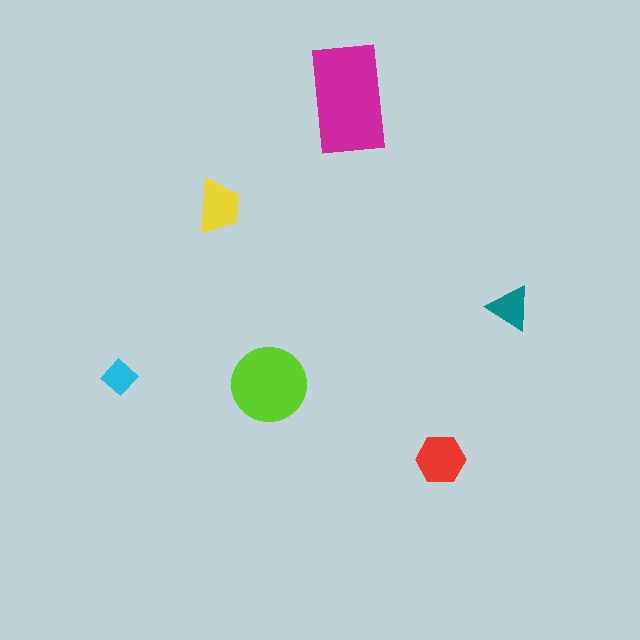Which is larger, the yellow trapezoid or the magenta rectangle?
The magenta rectangle.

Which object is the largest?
The magenta rectangle.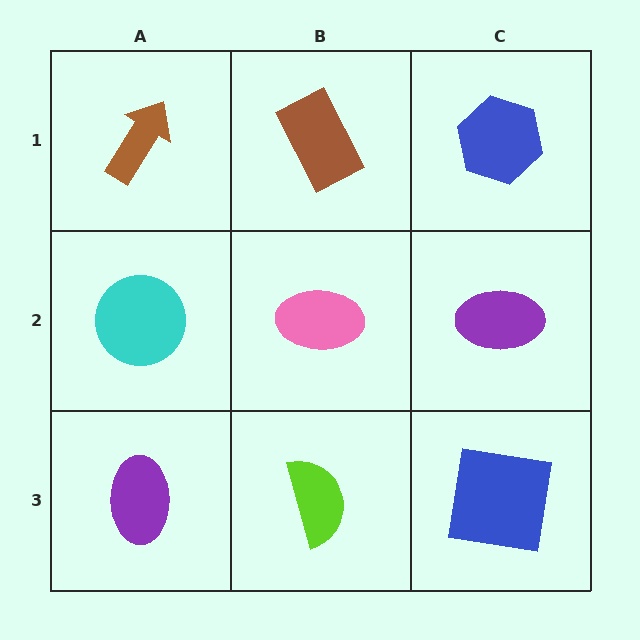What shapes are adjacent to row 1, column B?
A pink ellipse (row 2, column B), a brown arrow (row 1, column A), a blue hexagon (row 1, column C).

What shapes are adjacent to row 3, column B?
A pink ellipse (row 2, column B), a purple ellipse (row 3, column A), a blue square (row 3, column C).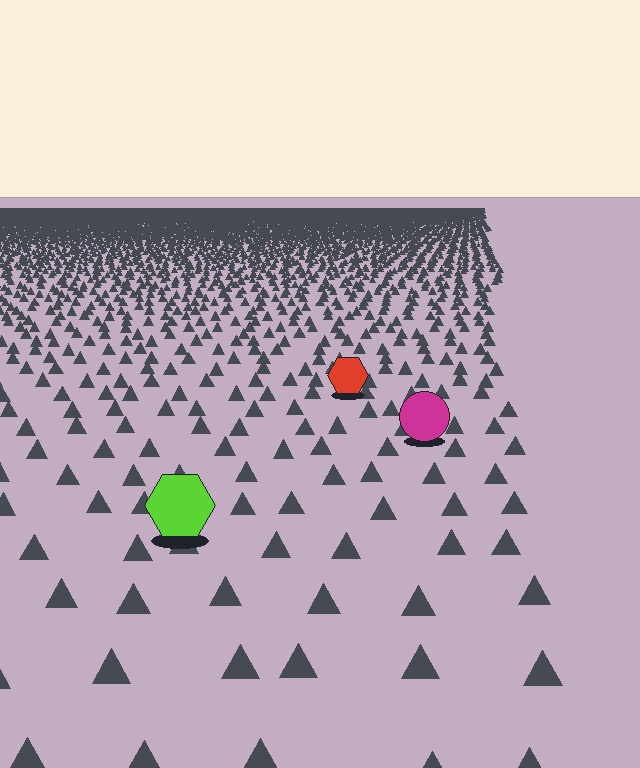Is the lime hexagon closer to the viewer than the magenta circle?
Yes. The lime hexagon is closer — you can tell from the texture gradient: the ground texture is coarser near it.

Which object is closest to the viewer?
The lime hexagon is closest. The texture marks near it are larger and more spread out.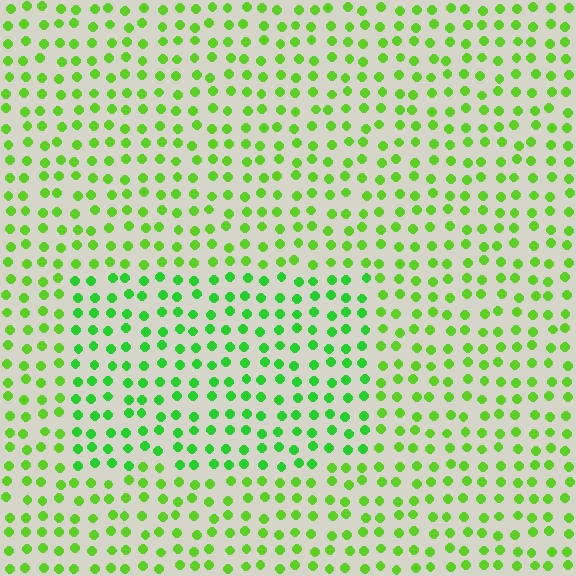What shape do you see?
I see a rectangle.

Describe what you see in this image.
The image is filled with small lime elements in a uniform arrangement. A rectangle-shaped region is visible where the elements are tinted to a slightly different hue, forming a subtle color boundary.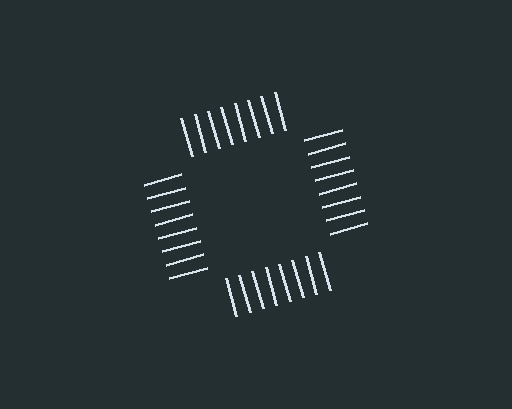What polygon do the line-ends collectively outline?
An illusory square — the line segments terminate on its edges but no continuous stroke is drawn.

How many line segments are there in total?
32 — 8 along each of the 4 edges.